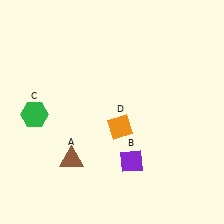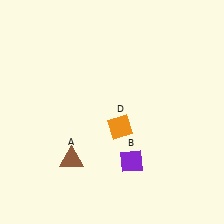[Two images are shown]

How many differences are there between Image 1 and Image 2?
There is 1 difference between the two images.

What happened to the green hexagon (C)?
The green hexagon (C) was removed in Image 2. It was in the bottom-left area of Image 1.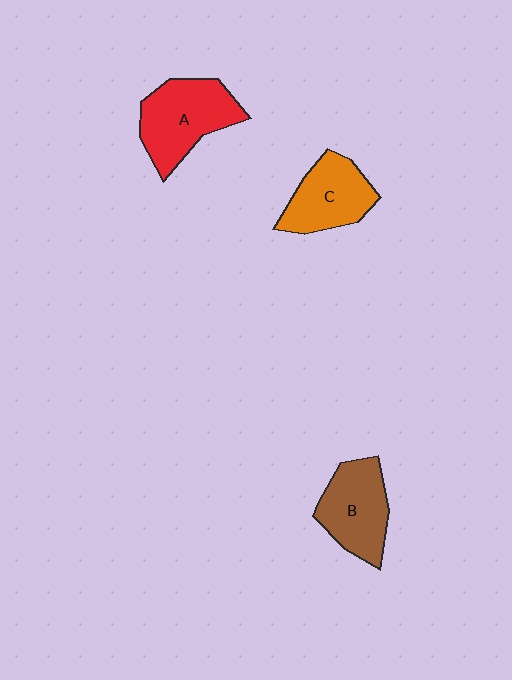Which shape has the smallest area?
Shape C (orange).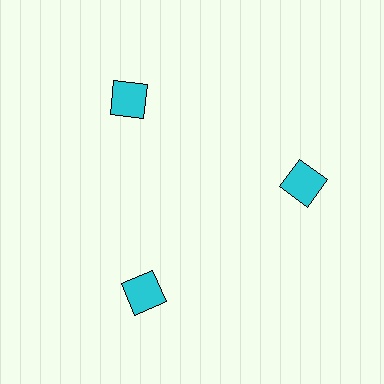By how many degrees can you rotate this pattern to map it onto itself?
The pattern maps onto itself every 120 degrees of rotation.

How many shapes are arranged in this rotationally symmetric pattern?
There are 3 shapes, arranged in 3 groups of 1.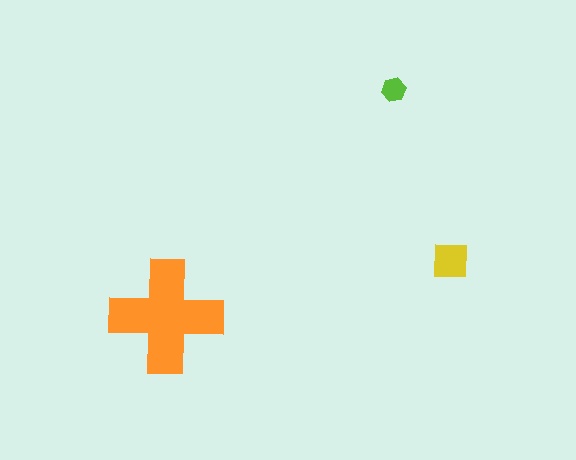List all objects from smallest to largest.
The lime hexagon, the yellow square, the orange cross.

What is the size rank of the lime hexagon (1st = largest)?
3rd.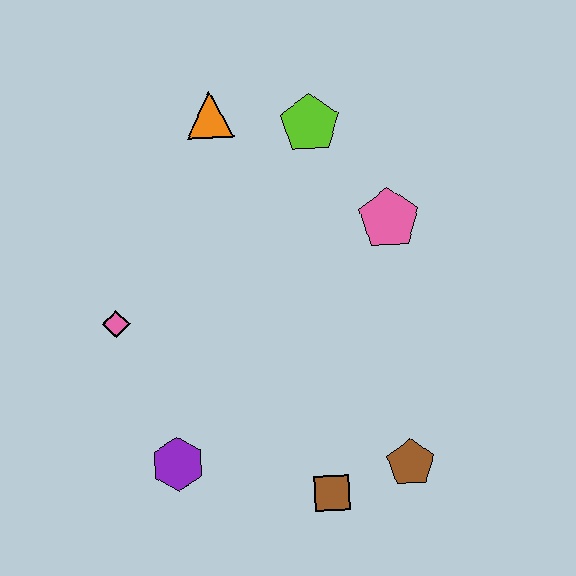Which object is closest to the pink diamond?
The purple hexagon is closest to the pink diamond.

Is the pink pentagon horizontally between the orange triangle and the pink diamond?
No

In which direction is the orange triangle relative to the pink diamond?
The orange triangle is above the pink diamond.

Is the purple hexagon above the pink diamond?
No